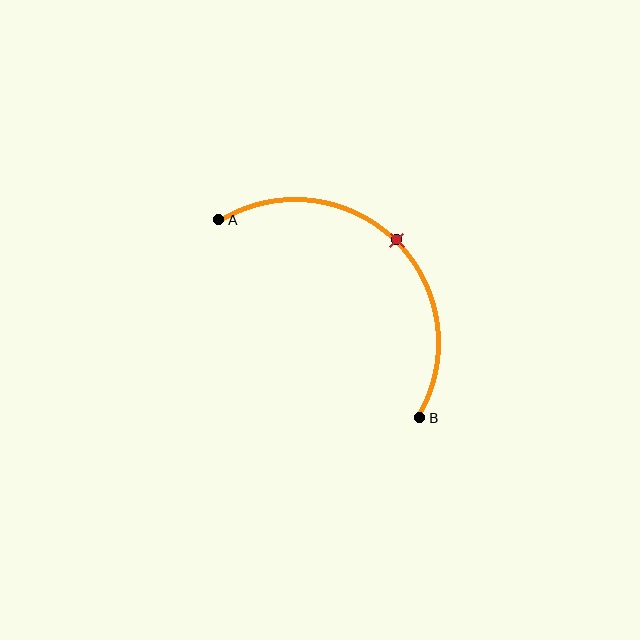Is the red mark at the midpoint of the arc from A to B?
Yes. The red mark lies on the arc at equal arc-length from both A and B — it is the arc midpoint.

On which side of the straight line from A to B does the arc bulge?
The arc bulges above and to the right of the straight line connecting A and B.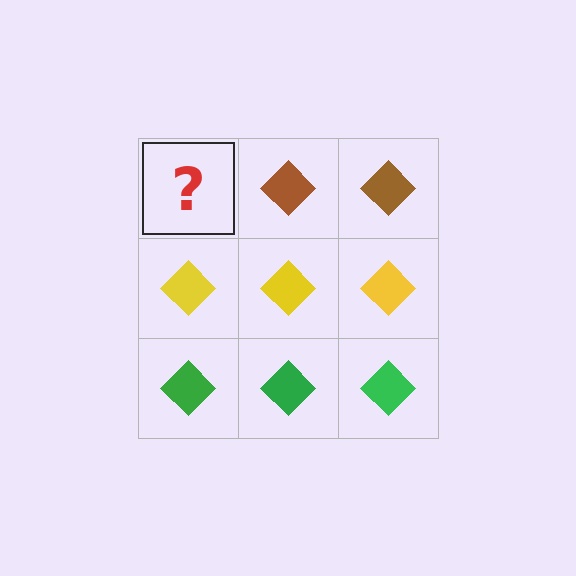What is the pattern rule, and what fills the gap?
The rule is that each row has a consistent color. The gap should be filled with a brown diamond.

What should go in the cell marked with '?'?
The missing cell should contain a brown diamond.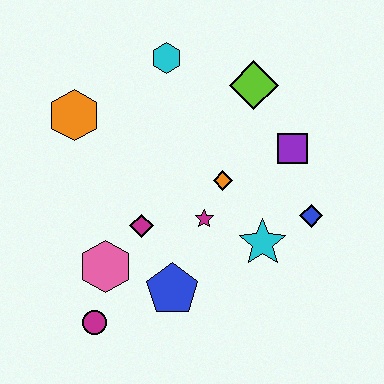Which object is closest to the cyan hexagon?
The lime diamond is closest to the cyan hexagon.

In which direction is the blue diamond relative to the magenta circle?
The blue diamond is to the right of the magenta circle.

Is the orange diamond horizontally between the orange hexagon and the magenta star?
No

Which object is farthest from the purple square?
The magenta circle is farthest from the purple square.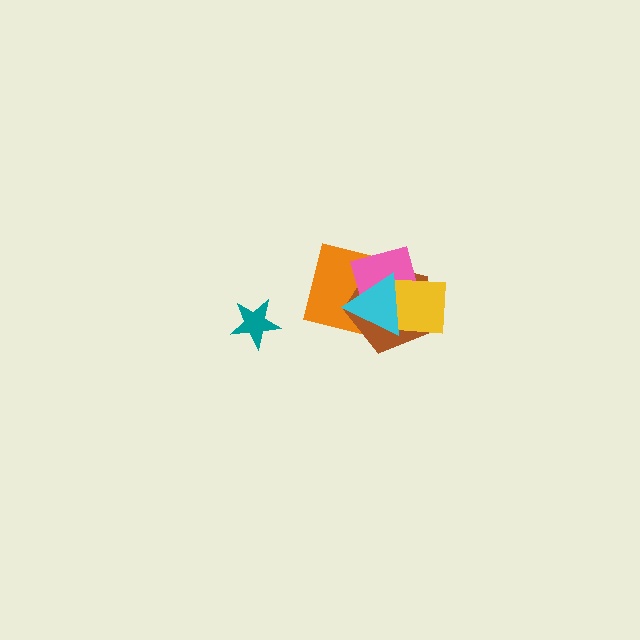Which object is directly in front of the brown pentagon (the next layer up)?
The pink square is directly in front of the brown pentagon.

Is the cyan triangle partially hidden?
No, no other shape covers it.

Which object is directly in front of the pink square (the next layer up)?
The yellow square is directly in front of the pink square.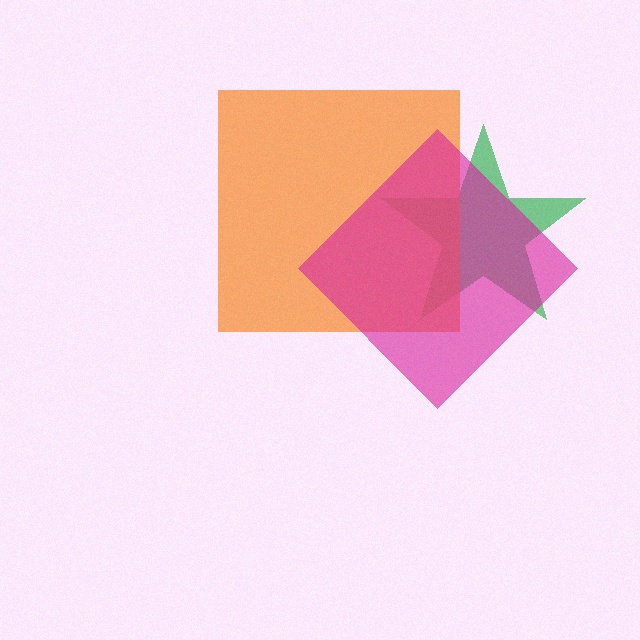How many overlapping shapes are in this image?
There are 3 overlapping shapes in the image.